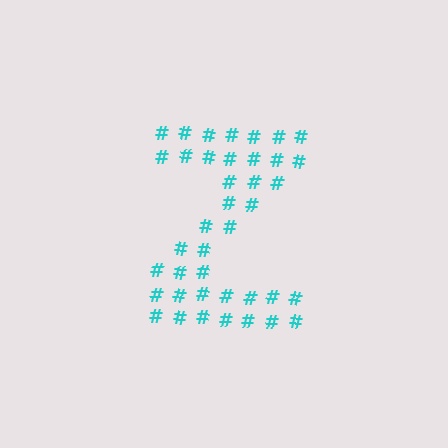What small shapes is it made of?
It is made of small hash symbols.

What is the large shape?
The large shape is the letter Z.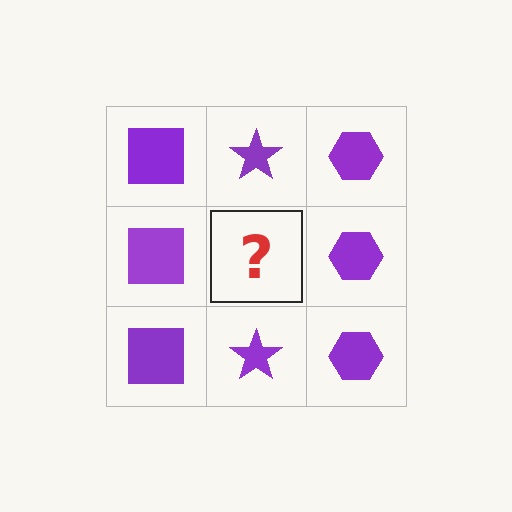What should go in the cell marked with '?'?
The missing cell should contain a purple star.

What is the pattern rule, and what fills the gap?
The rule is that each column has a consistent shape. The gap should be filled with a purple star.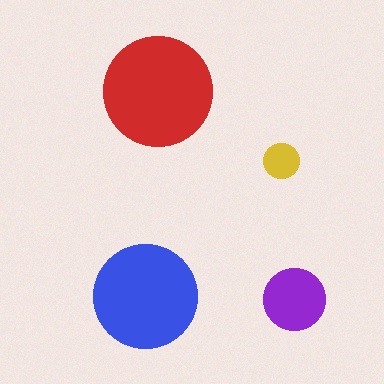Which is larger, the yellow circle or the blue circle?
The blue one.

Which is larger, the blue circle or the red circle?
The red one.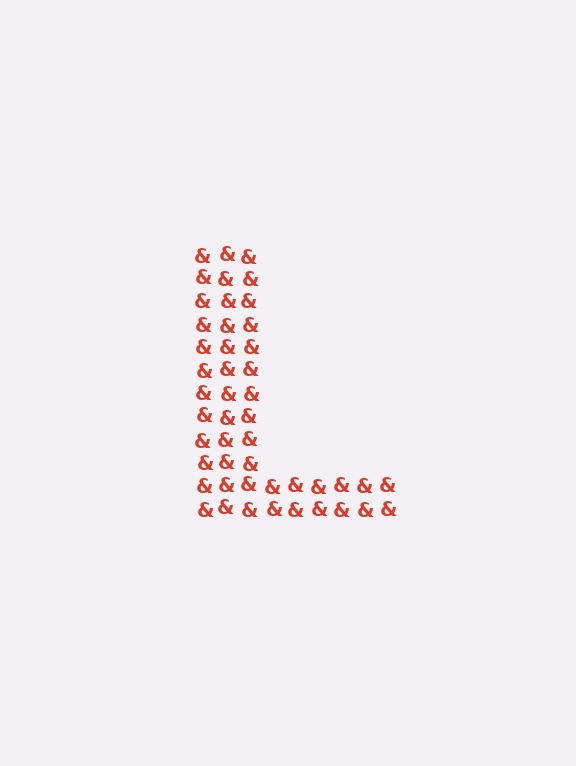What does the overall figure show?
The overall figure shows the letter L.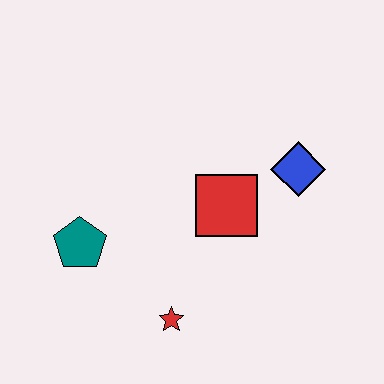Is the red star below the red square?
Yes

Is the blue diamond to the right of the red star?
Yes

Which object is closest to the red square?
The blue diamond is closest to the red square.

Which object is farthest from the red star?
The blue diamond is farthest from the red star.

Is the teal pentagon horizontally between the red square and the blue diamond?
No